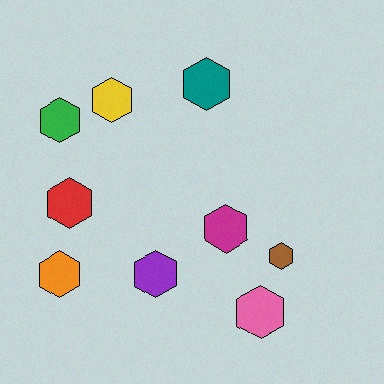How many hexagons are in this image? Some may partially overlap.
There are 9 hexagons.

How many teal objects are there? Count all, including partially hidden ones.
There is 1 teal object.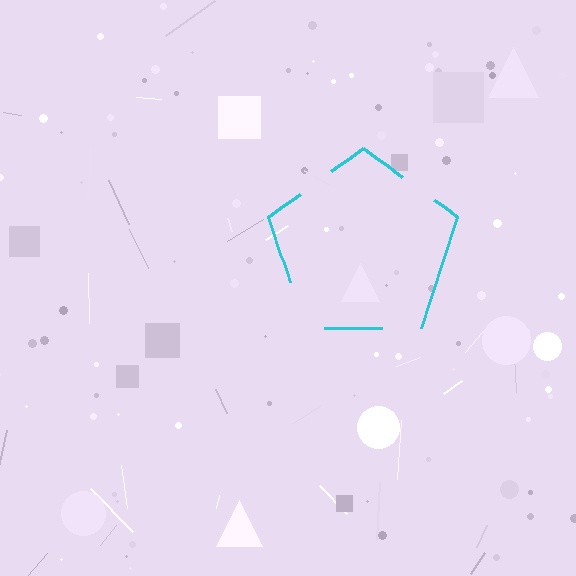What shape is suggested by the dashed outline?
The dashed outline suggests a pentagon.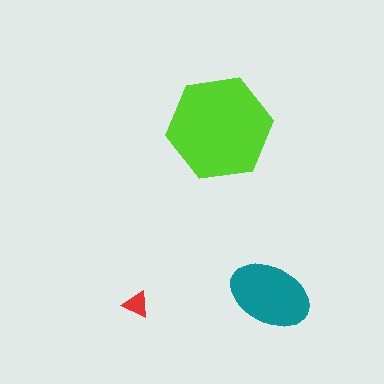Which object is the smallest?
The red triangle.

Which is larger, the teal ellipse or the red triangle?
The teal ellipse.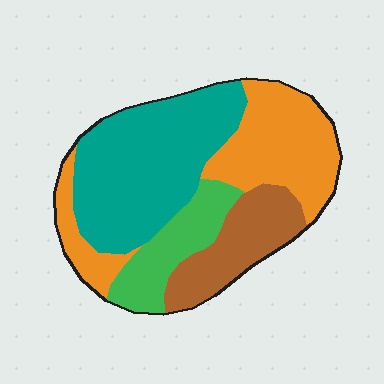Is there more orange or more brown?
Orange.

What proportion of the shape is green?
Green takes up about one eighth (1/8) of the shape.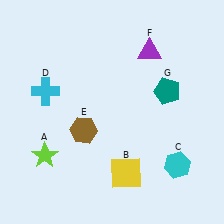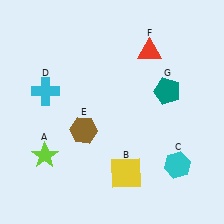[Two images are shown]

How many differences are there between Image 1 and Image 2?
There is 1 difference between the two images.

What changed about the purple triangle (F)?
In Image 1, F is purple. In Image 2, it changed to red.